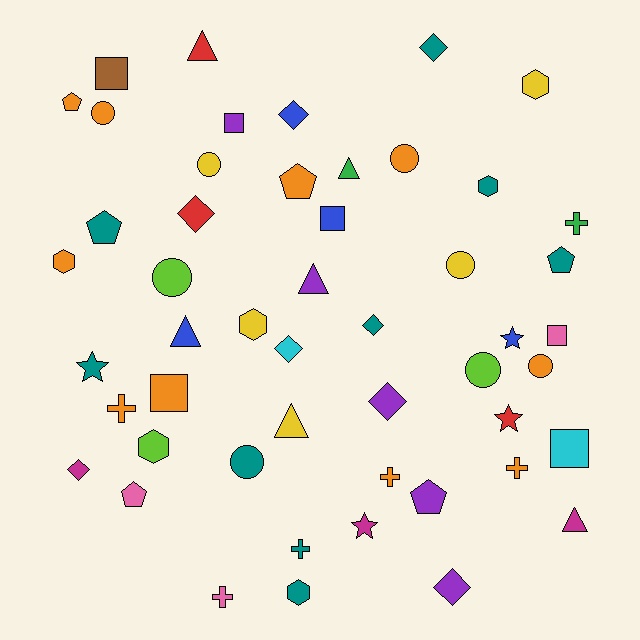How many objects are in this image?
There are 50 objects.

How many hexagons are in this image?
There are 6 hexagons.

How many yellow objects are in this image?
There are 5 yellow objects.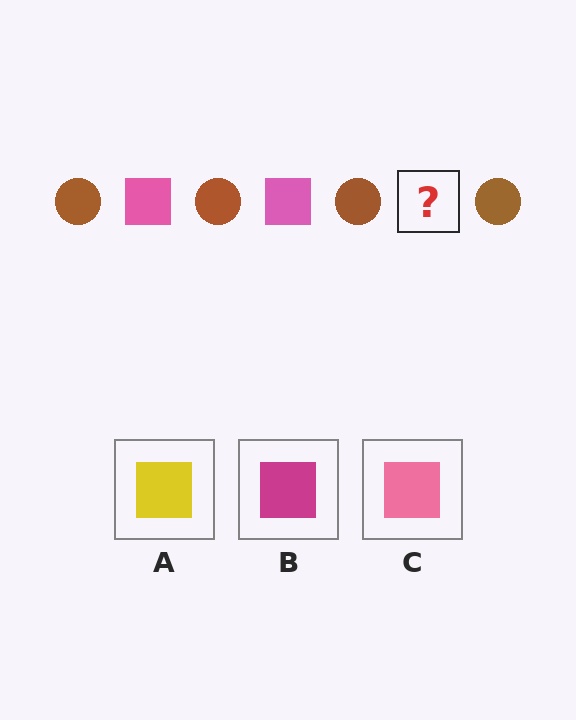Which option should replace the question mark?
Option C.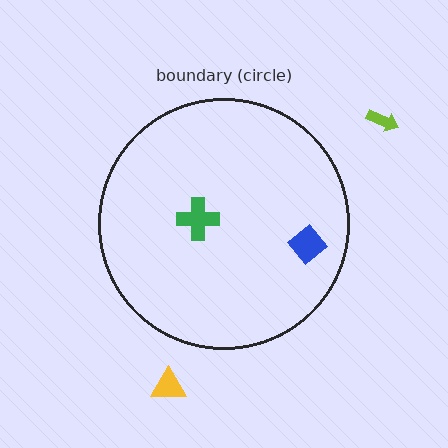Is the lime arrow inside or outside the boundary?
Outside.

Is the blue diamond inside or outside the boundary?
Inside.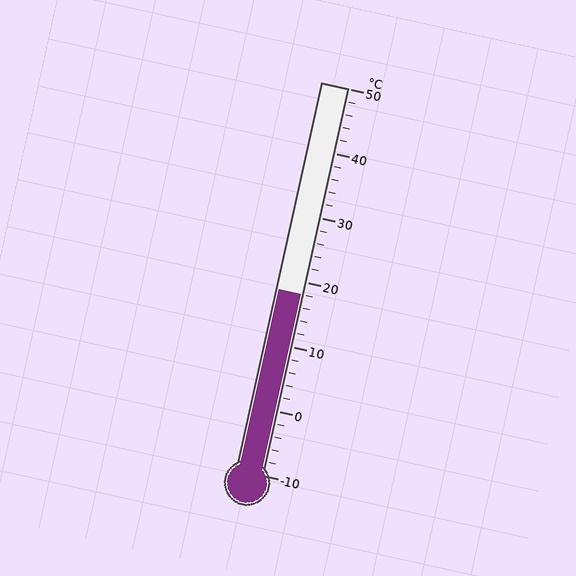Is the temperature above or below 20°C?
The temperature is below 20°C.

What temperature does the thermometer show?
The thermometer shows approximately 18°C.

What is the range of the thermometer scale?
The thermometer scale ranges from -10°C to 50°C.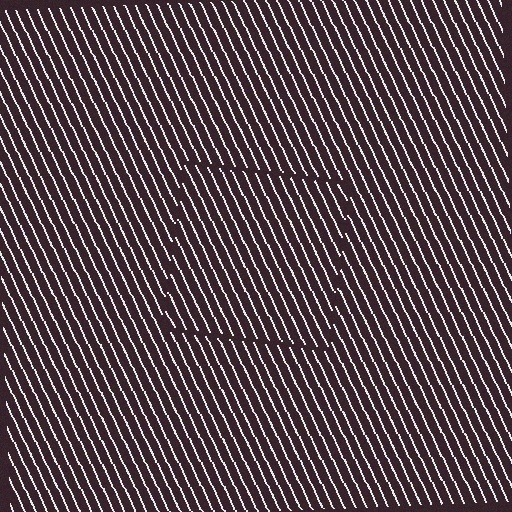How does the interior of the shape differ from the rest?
The interior of the shape contains the same grating, shifted by half a period — the contour is defined by the phase discontinuity where line-ends from the inner and outer gratings abut.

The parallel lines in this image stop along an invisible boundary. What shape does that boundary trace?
An illusory square. The interior of the shape contains the same grating, shifted by half a period — the contour is defined by the phase discontinuity where line-ends from the inner and outer gratings abut.